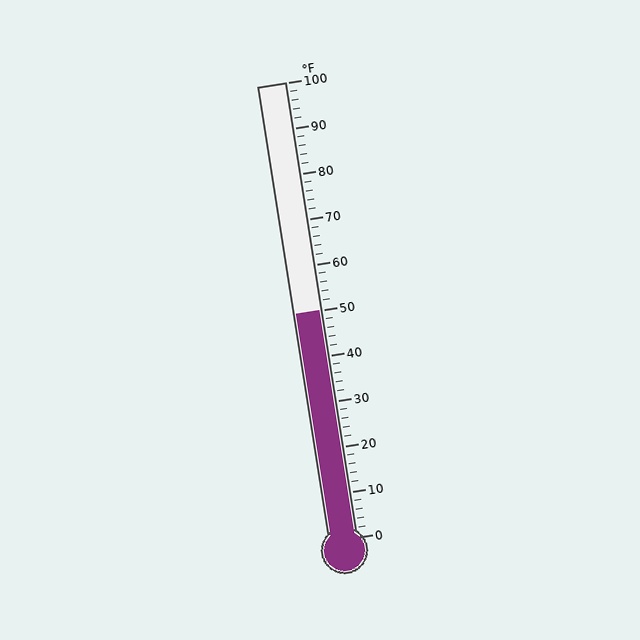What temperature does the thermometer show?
The thermometer shows approximately 50°F.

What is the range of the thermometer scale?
The thermometer scale ranges from 0°F to 100°F.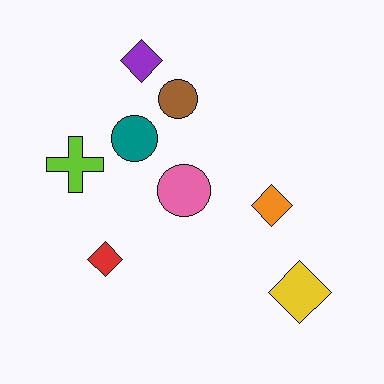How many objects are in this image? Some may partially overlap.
There are 8 objects.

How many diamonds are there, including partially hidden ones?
There are 4 diamonds.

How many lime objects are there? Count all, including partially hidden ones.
There is 1 lime object.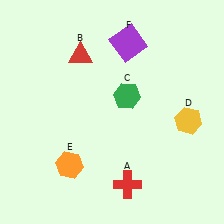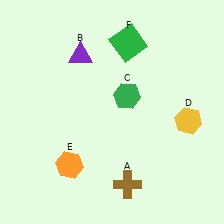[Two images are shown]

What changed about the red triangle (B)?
In Image 1, B is red. In Image 2, it changed to purple.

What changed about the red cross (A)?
In Image 1, A is red. In Image 2, it changed to brown.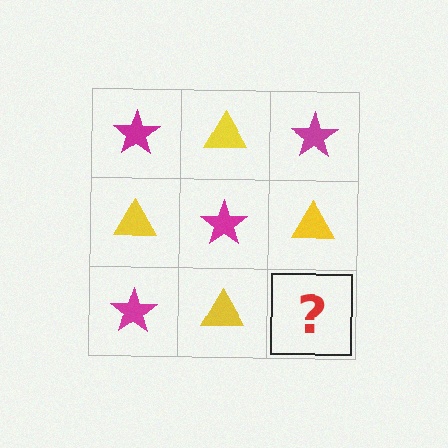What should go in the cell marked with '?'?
The missing cell should contain a magenta star.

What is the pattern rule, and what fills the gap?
The rule is that it alternates magenta star and yellow triangle in a checkerboard pattern. The gap should be filled with a magenta star.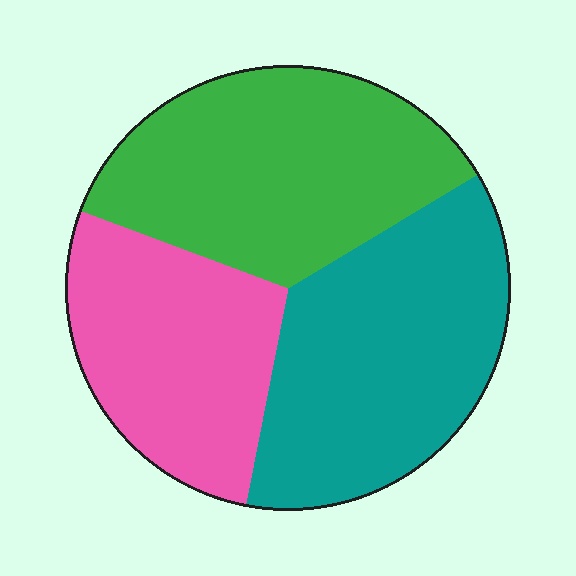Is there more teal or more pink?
Teal.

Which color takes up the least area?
Pink, at roughly 30%.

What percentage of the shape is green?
Green covers around 35% of the shape.